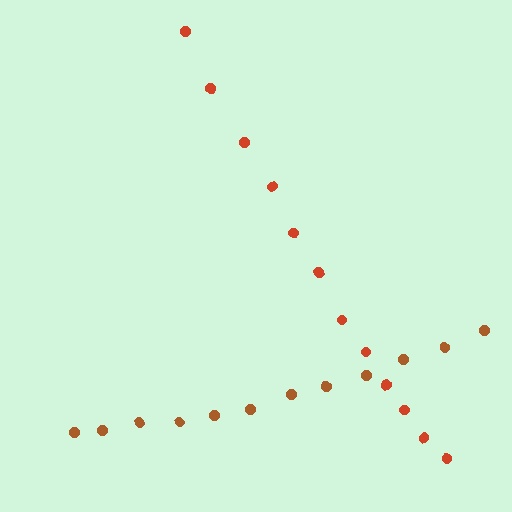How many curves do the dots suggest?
There are 2 distinct paths.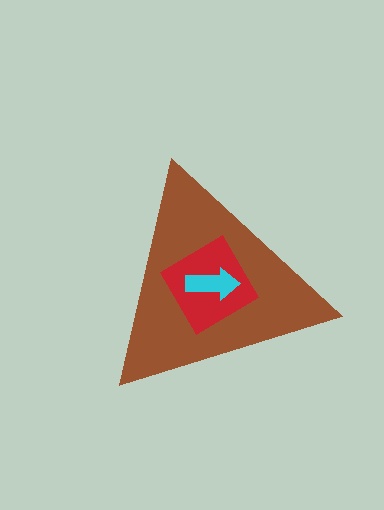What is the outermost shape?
The brown triangle.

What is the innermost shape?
The cyan arrow.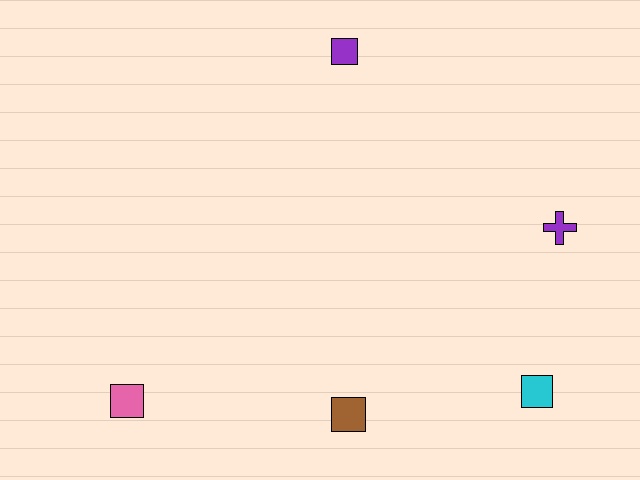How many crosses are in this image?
There is 1 cross.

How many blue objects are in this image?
There are no blue objects.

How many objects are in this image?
There are 5 objects.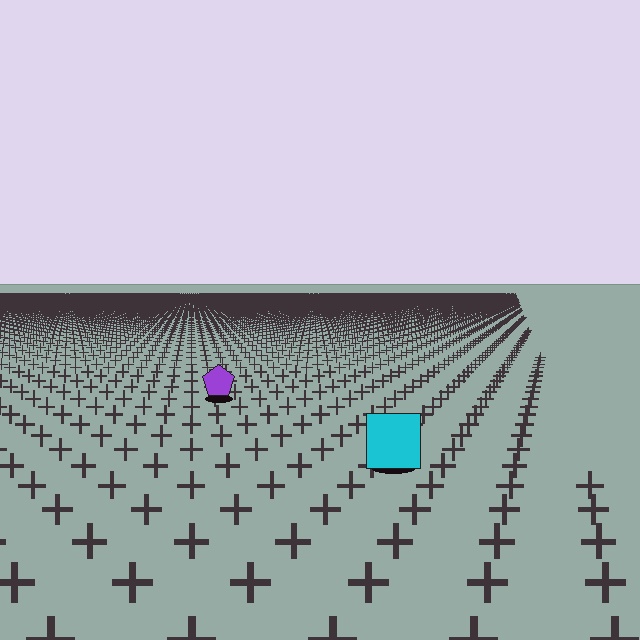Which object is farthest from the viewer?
The purple pentagon is farthest from the viewer. It appears smaller and the ground texture around it is denser.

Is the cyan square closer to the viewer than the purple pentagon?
Yes. The cyan square is closer — you can tell from the texture gradient: the ground texture is coarser near it.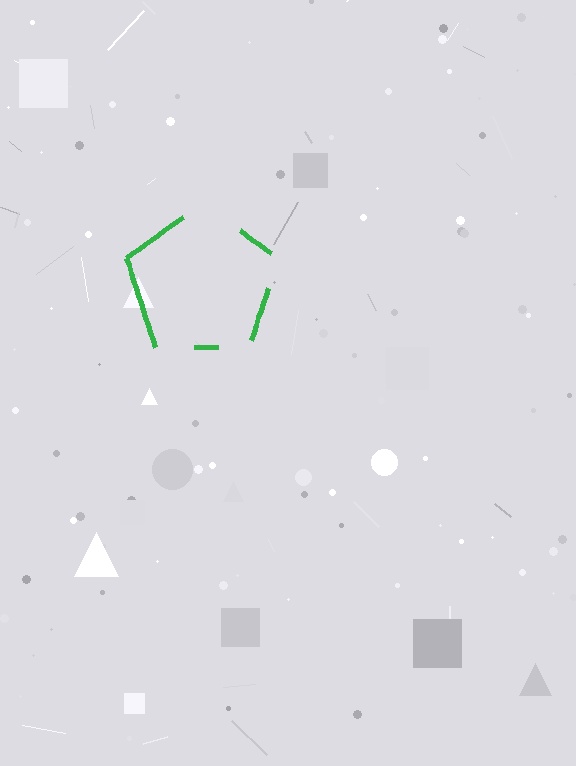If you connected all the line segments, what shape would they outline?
They would outline a pentagon.